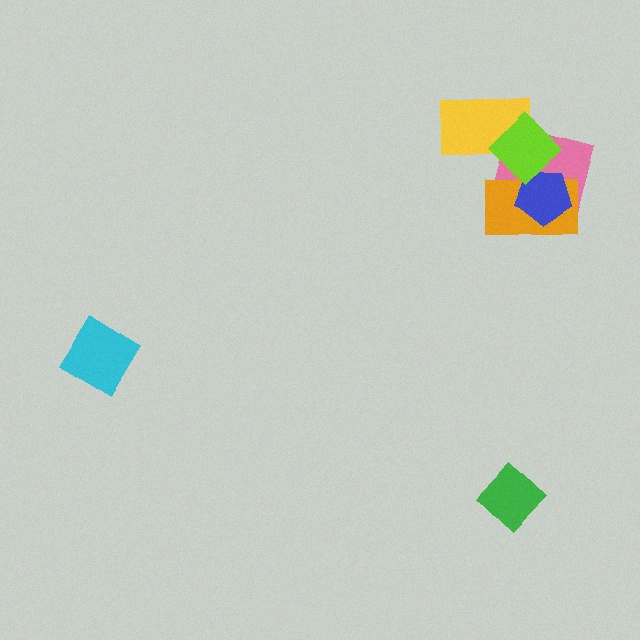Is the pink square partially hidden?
Yes, it is partially covered by another shape.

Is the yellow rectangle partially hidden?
Yes, it is partially covered by another shape.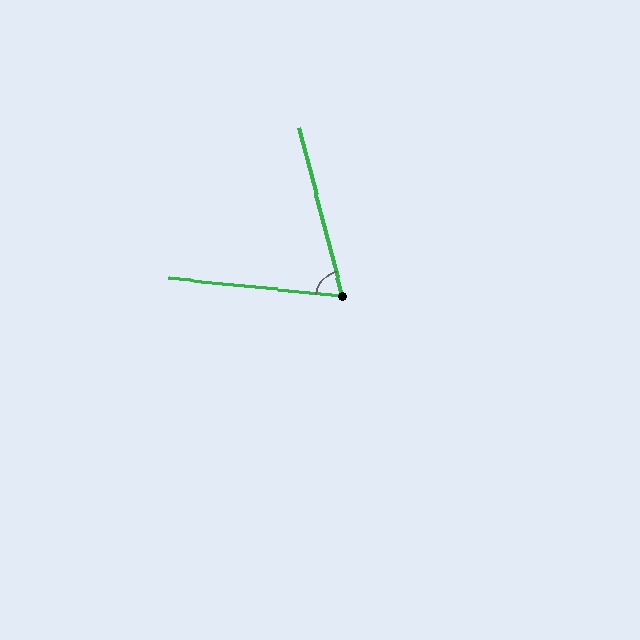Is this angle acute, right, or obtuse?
It is acute.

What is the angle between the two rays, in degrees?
Approximately 70 degrees.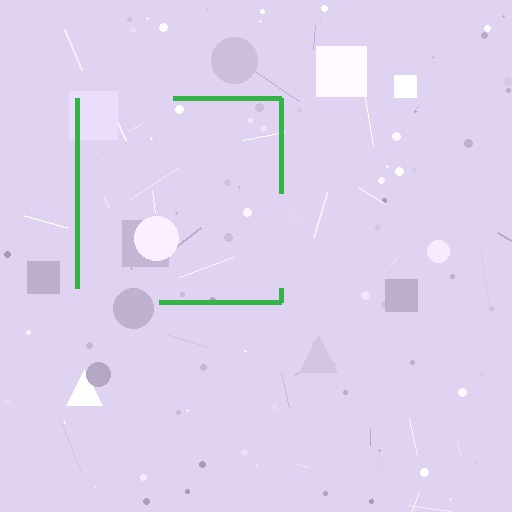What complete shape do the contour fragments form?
The contour fragments form a square.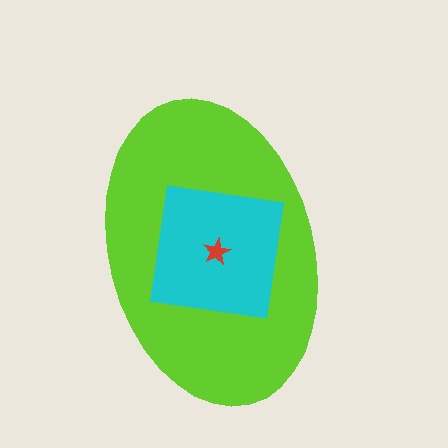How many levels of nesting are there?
3.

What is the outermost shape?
The lime ellipse.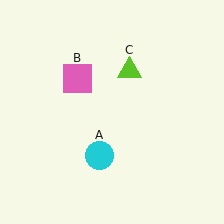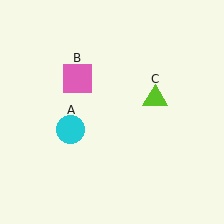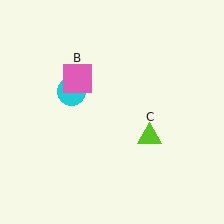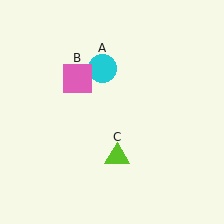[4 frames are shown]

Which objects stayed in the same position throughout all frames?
Pink square (object B) remained stationary.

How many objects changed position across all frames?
2 objects changed position: cyan circle (object A), lime triangle (object C).